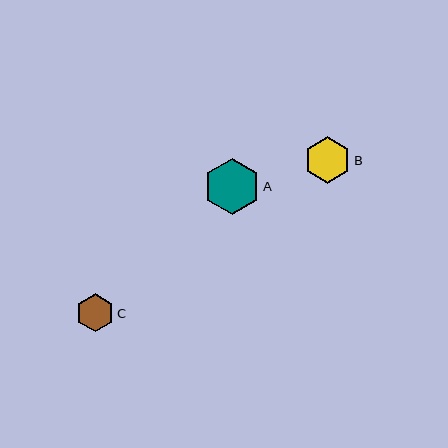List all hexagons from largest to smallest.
From largest to smallest: A, B, C.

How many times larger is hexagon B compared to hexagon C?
Hexagon B is approximately 1.2 times the size of hexagon C.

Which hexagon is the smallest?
Hexagon C is the smallest with a size of approximately 38 pixels.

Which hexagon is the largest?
Hexagon A is the largest with a size of approximately 56 pixels.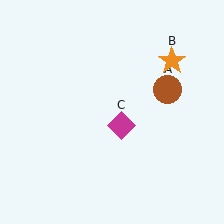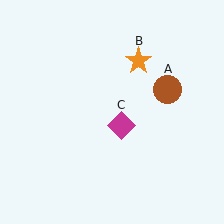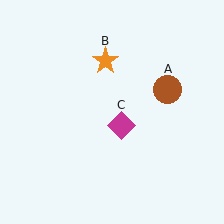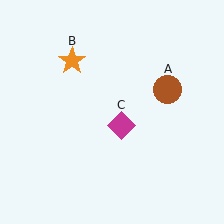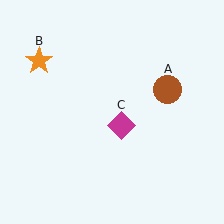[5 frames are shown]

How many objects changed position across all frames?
1 object changed position: orange star (object B).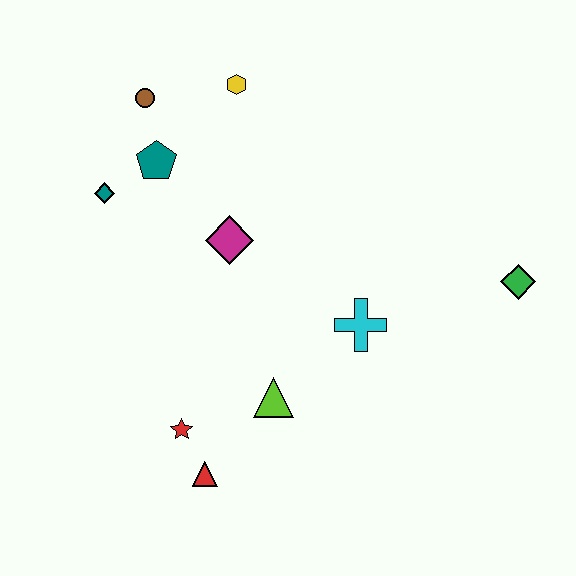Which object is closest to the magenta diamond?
The teal pentagon is closest to the magenta diamond.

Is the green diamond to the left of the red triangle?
No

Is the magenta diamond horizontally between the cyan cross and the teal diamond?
Yes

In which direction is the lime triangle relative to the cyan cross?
The lime triangle is to the left of the cyan cross.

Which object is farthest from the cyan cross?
The brown circle is farthest from the cyan cross.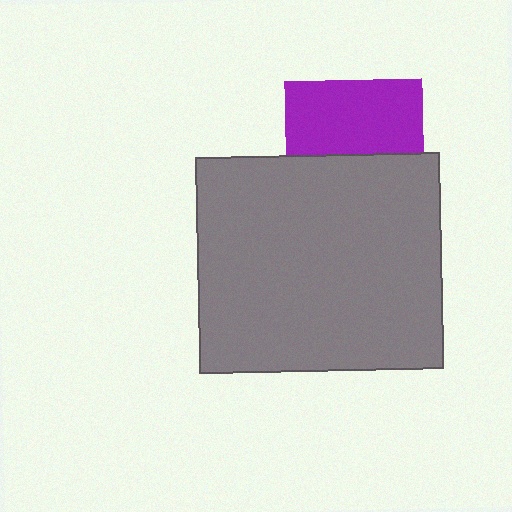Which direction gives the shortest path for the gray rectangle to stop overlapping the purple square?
Moving down gives the shortest separation.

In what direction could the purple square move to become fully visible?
The purple square could move up. That would shift it out from behind the gray rectangle entirely.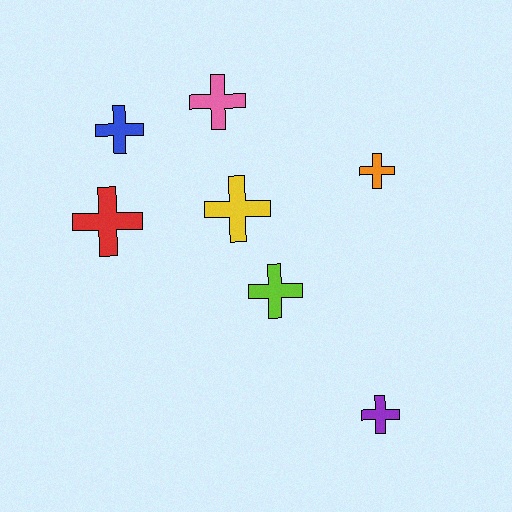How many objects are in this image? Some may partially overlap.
There are 7 objects.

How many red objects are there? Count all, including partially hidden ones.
There is 1 red object.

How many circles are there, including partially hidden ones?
There are no circles.